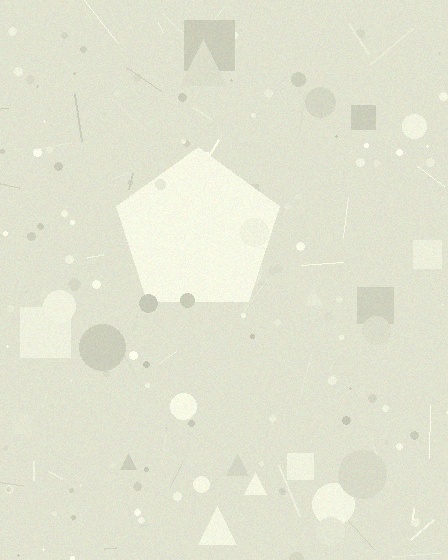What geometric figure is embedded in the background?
A pentagon is embedded in the background.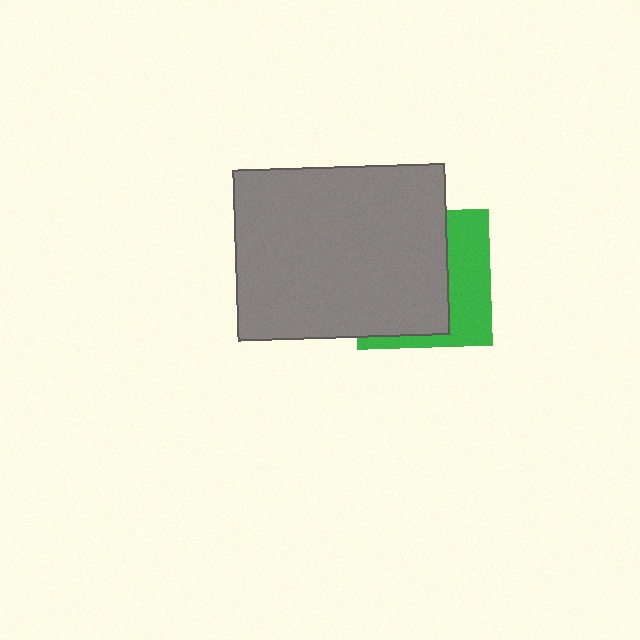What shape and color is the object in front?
The object in front is a gray rectangle.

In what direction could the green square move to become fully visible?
The green square could move right. That would shift it out from behind the gray rectangle entirely.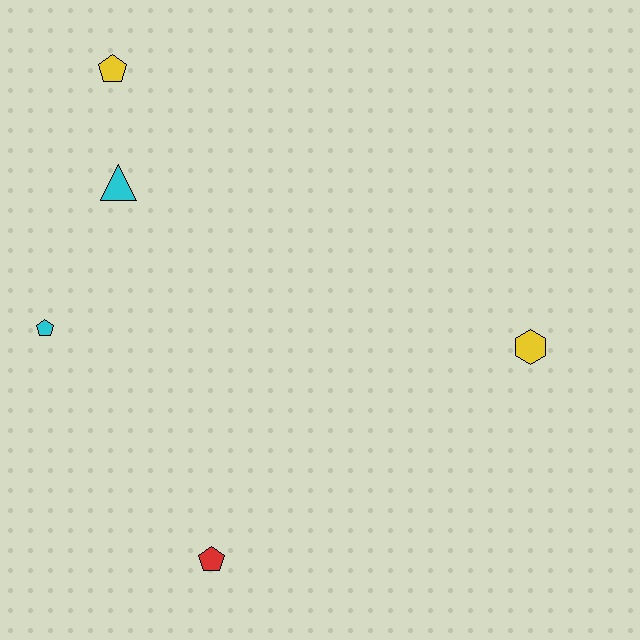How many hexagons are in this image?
There is 1 hexagon.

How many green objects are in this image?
There are no green objects.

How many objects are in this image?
There are 5 objects.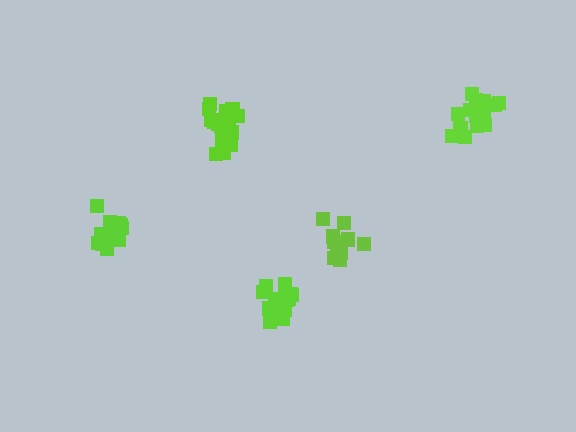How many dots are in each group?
Group 1: 17 dots, Group 2: 17 dots, Group 3: 17 dots, Group 4: 16 dots, Group 5: 11 dots (78 total).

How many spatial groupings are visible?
There are 5 spatial groupings.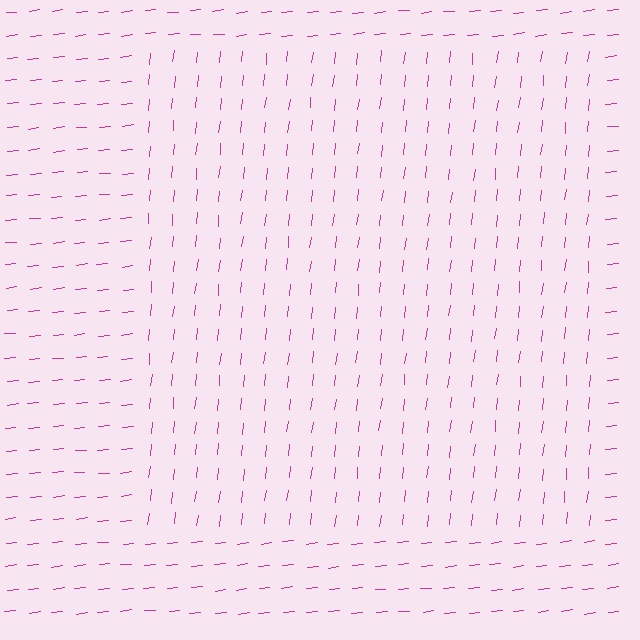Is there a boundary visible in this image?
Yes, there is a texture boundary formed by a change in line orientation.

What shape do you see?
I see a rectangle.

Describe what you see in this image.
The image is filled with small magenta line segments. A rectangle region in the image has lines oriented differently from the surrounding lines, creating a visible texture boundary.